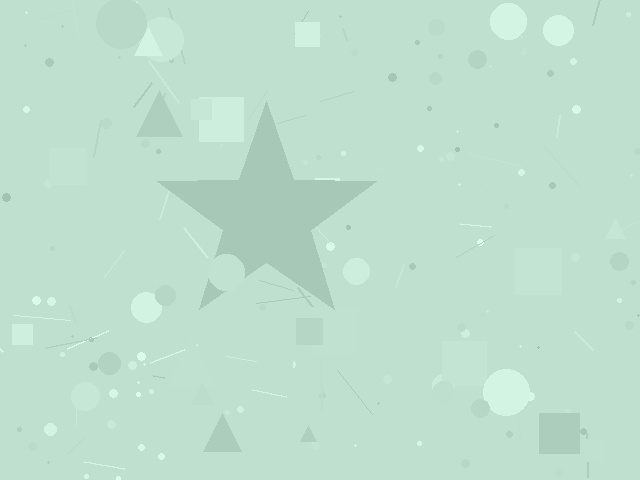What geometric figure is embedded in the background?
A star is embedded in the background.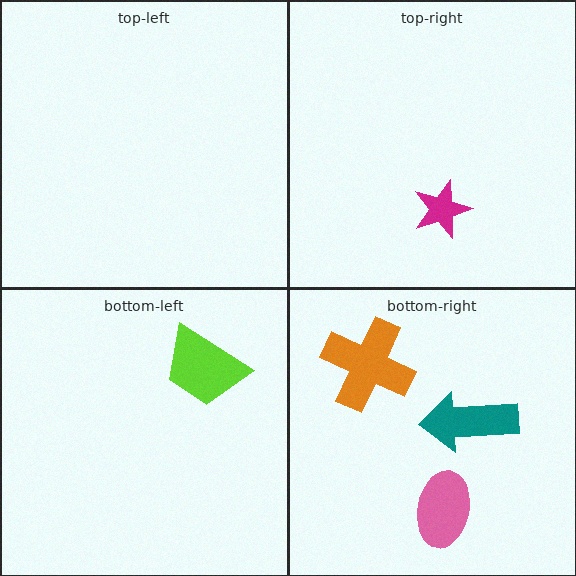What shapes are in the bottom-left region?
The lime trapezoid.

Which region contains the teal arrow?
The bottom-right region.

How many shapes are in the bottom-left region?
1.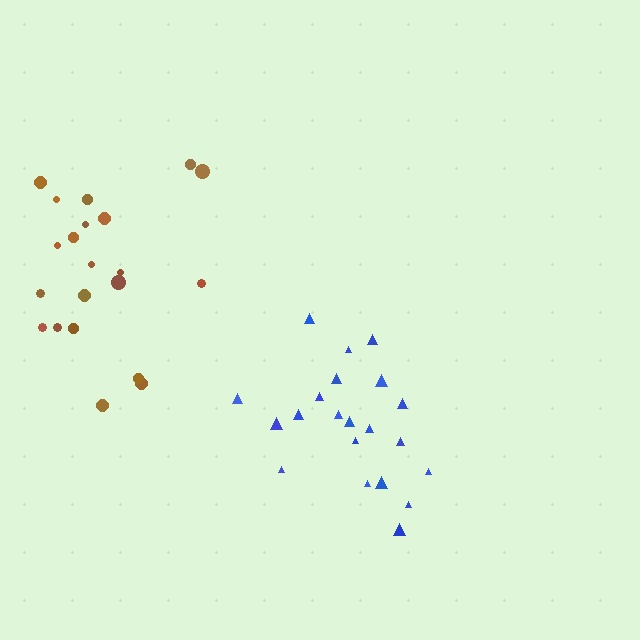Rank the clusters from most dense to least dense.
blue, brown.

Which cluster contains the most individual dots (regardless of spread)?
Brown (21).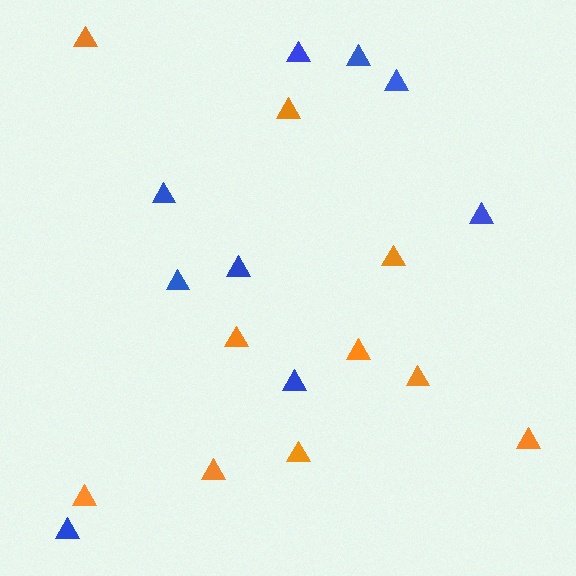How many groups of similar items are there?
There are 2 groups: one group of blue triangles (9) and one group of orange triangles (10).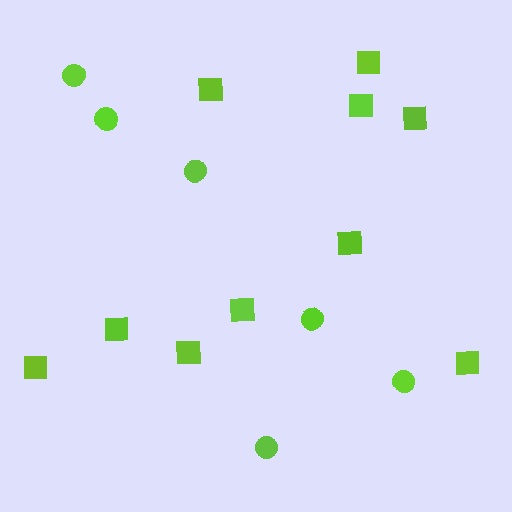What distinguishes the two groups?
There are 2 groups: one group of circles (6) and one group of squares (10).